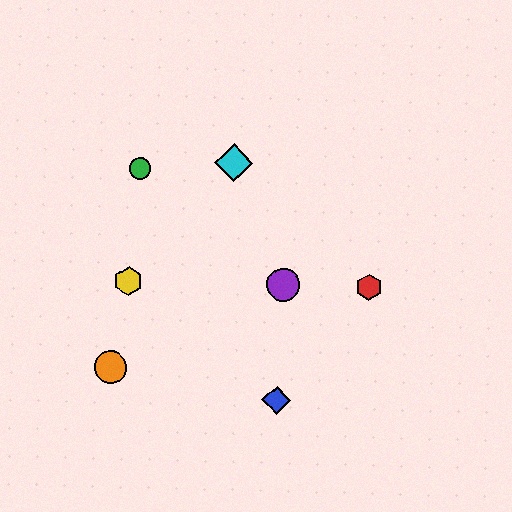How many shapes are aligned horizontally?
3 shapes (the red hexagon, the yellow hexagon, the purple circle) are aligned horizontally.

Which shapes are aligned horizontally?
The red hexagon, the yellow hexagon, the purple circle are aligned horizontally.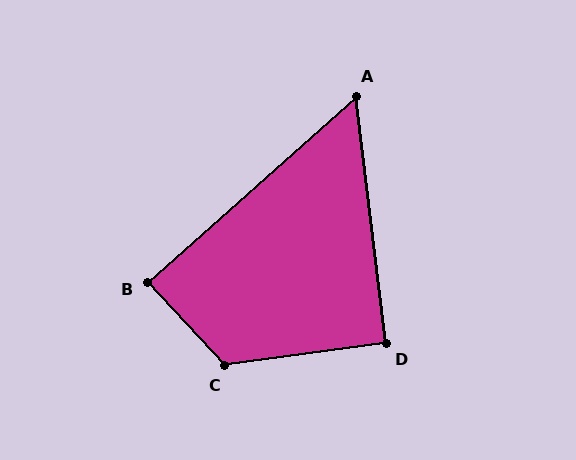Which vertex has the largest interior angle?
C, at approximately 125 degrees.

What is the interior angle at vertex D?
Approximately 91 degrees (approximately right).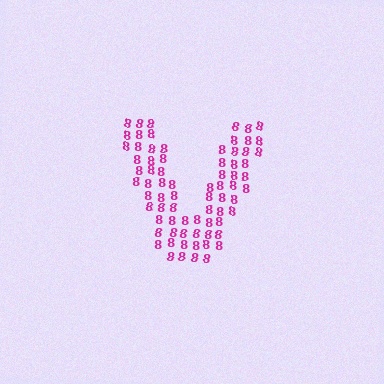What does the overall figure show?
The overall figure shows the letter V.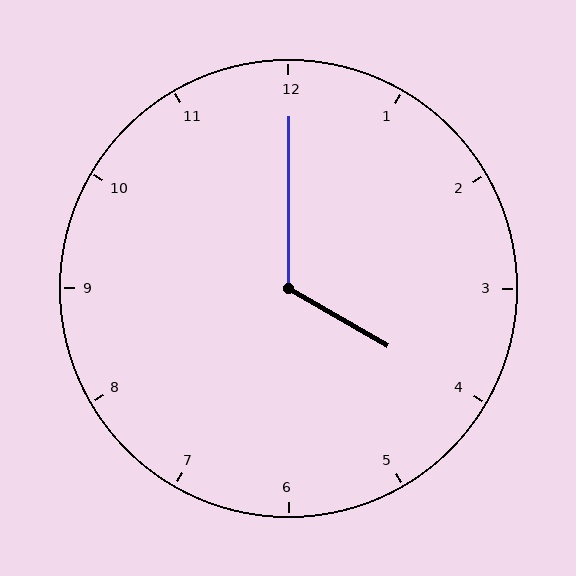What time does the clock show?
4:00.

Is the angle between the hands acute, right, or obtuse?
It is obtuse.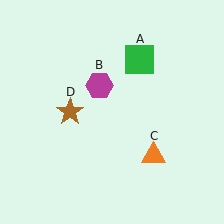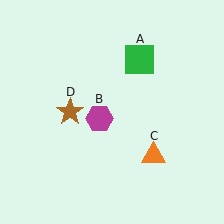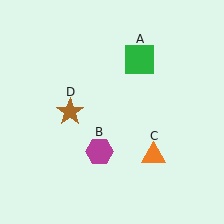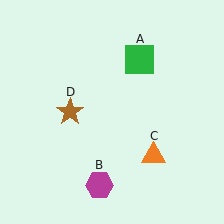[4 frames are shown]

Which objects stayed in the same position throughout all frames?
Green square (object A) and orange triangle (object C) and brown star (object D) remained stationary.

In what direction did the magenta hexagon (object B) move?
The magenta hexagon (object B) moved down.